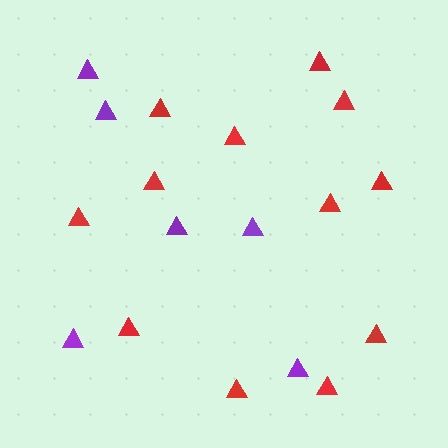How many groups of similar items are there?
There are 2 groups: one group of red triangles (12) and one group of purple triangles (6).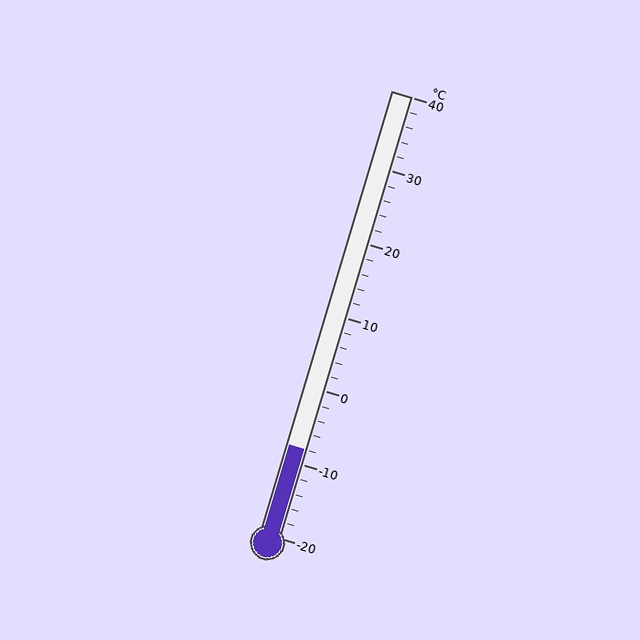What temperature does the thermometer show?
The thermometer shows approximately -8°C.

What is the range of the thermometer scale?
The thermometer scale ranges from -20°C to 40°C.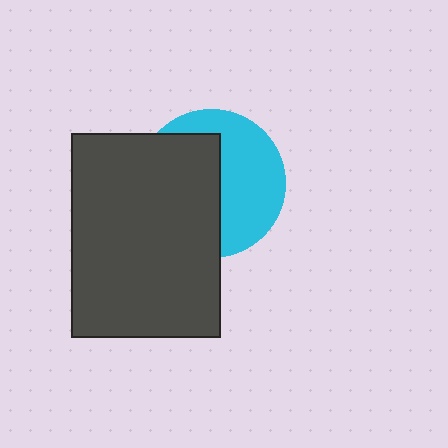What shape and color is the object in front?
The object in front is a dark gray rectangle.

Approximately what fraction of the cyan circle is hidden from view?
Roughly 52% of the cyan circle is hidden behind the dark gray rectangle.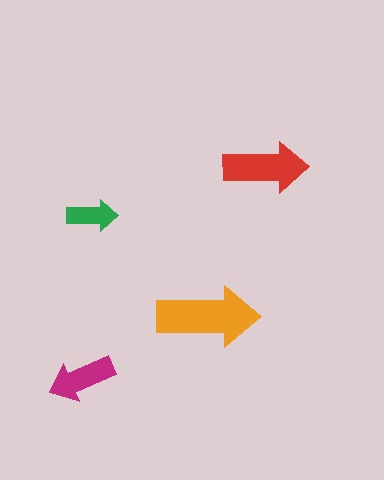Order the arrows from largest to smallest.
the orange one, the red one, the magenta one, the green one.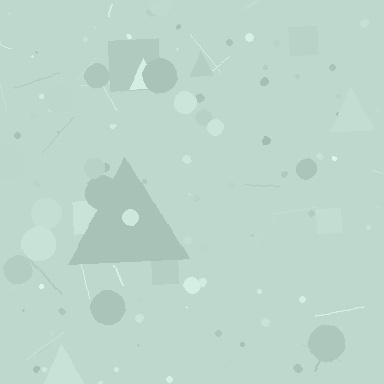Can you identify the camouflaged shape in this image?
The camouflaged shape is a triangle.